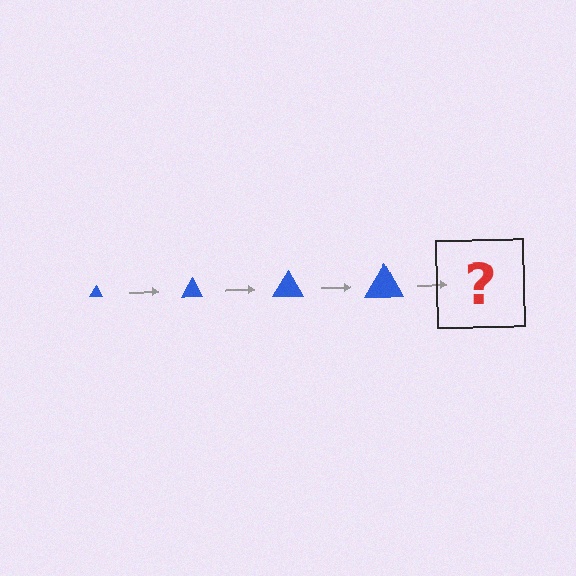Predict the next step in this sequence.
The next step is a blue triangle, larger than the previous one.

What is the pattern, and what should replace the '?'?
The pattern is that the triangle gets progressively larger each step. The '?' should be a blue triangle, larger than the previous one.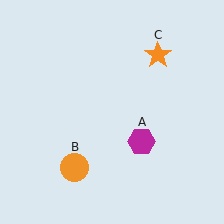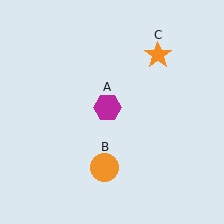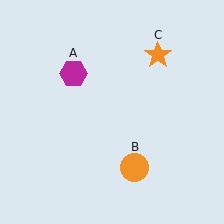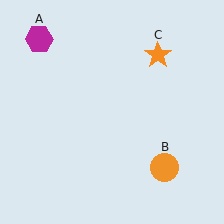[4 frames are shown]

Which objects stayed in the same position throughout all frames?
Orange star (object C) remained stationary.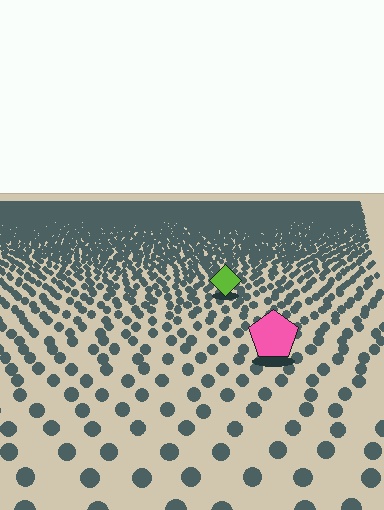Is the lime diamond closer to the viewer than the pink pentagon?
No. The pink pentagon is closer — you can tell from the texture gradient: the ground texture is coarser near it.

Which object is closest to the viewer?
The pink pentagon is closest. The texture marks near it are larger and more spread out.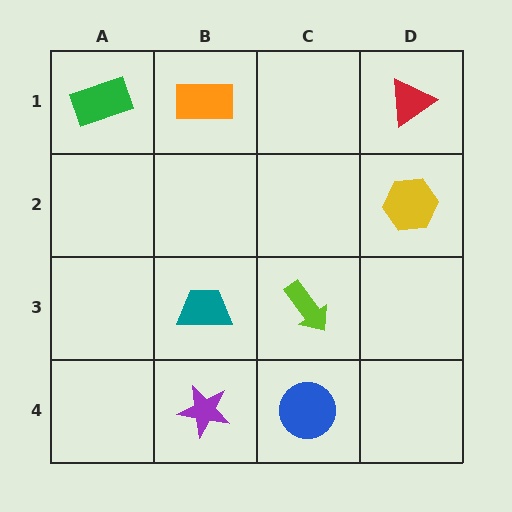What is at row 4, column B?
A purple star.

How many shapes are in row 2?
1 shape.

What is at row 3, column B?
A teal trapezoid.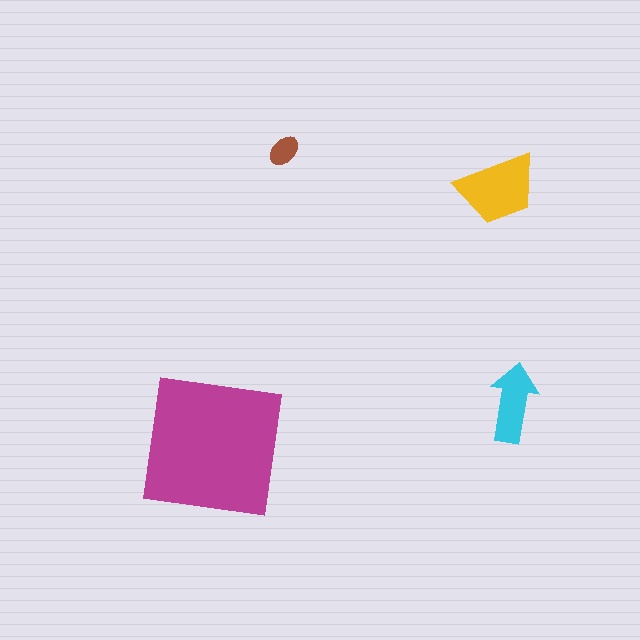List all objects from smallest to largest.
The brown ellipse, the cyan arrow, the yellow trapezoid, the magenta square.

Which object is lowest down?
The magenta square is bottommost.